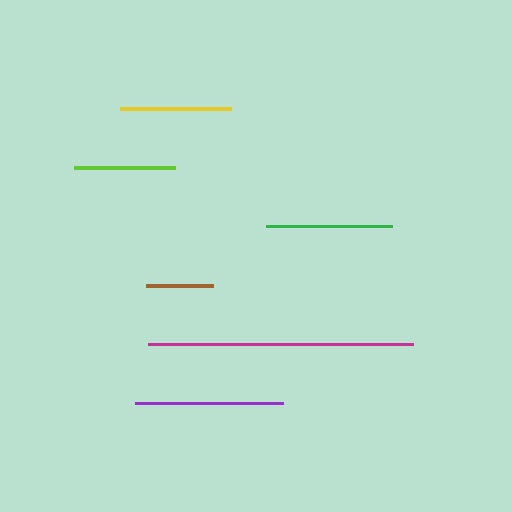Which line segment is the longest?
The magenta line is the longest at approximately 265 pixels.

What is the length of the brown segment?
The brown segment is approximately 66 pixels long.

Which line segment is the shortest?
The brown line is the shortest at approximately 66 pixels.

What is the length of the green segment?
The green segment is approximately 126 pixels long.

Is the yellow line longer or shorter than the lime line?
The yellow line is longer than the lime line.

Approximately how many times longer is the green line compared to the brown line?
The green line is approximately 1.9 times the length of the brown line.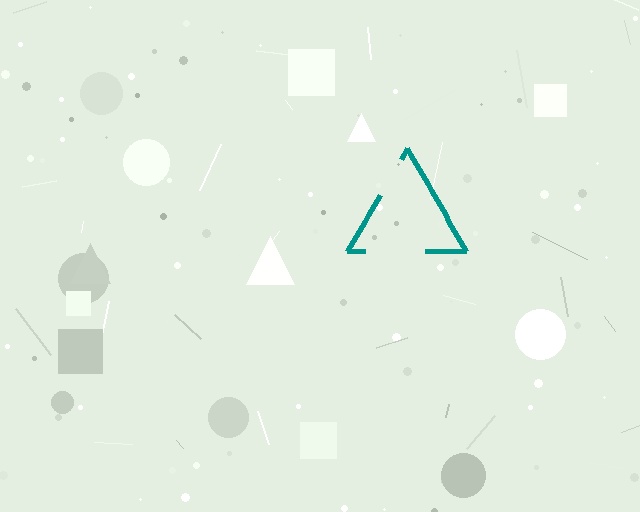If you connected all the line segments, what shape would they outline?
They would outline a triangle.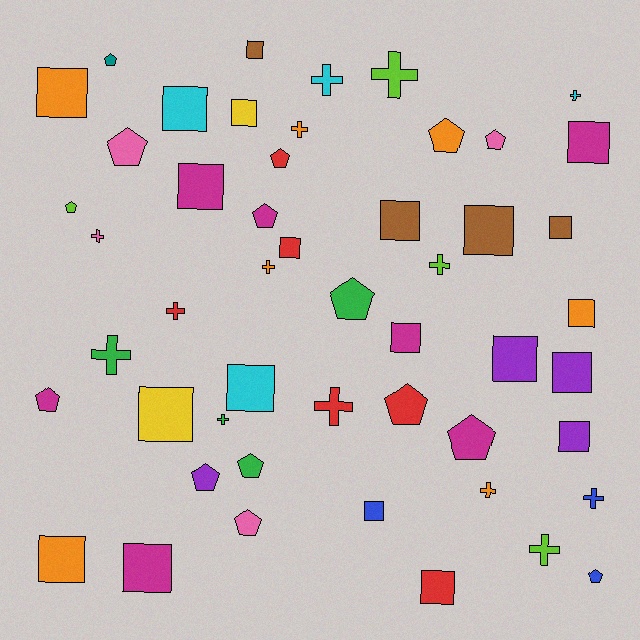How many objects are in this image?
There are 50 objects.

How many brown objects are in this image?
There are 4 brown objects.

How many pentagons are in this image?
There are 15 pentagons.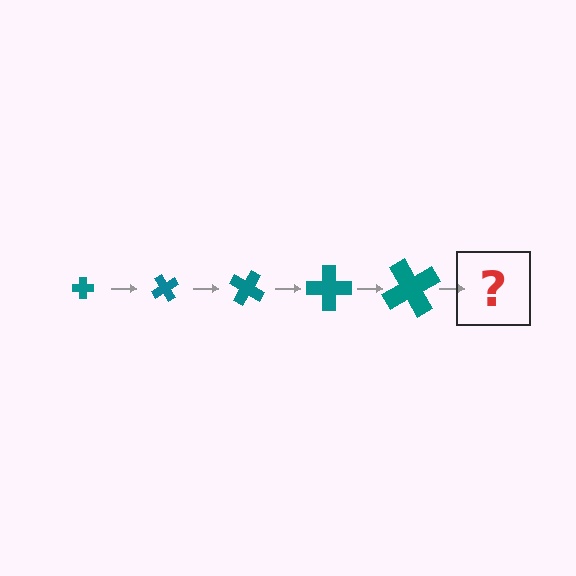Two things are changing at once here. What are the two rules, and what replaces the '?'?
The two rules are that the cross grows larger each step and it rotates 60 degrees each step. The '?' should be a cross, larger than the previous one and rotated 300 degrees from the start.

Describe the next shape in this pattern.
It should be a cross, larger than the previous one and rotated 300 degrees from the start.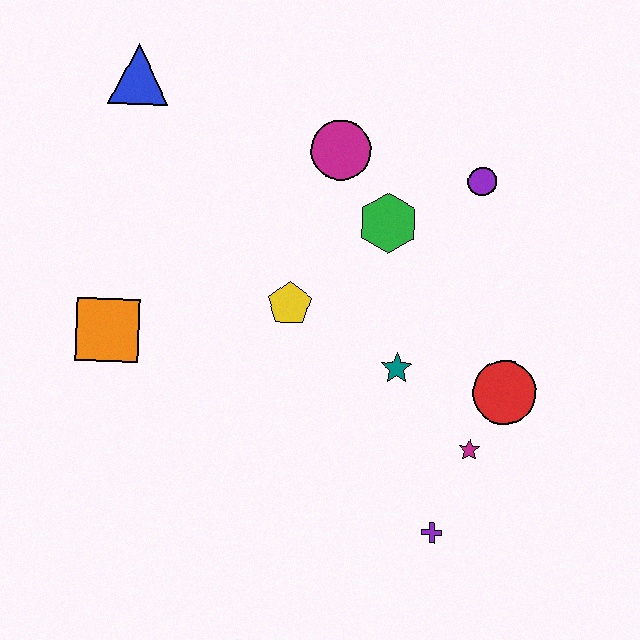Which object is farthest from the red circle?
The blue triangle is farthest from the red circle.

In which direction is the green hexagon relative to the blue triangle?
The green hexagon is to the right of the blue triangle.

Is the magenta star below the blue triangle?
Yes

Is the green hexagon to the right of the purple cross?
No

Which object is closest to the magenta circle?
The green hexagon is closest to the magenta circle.